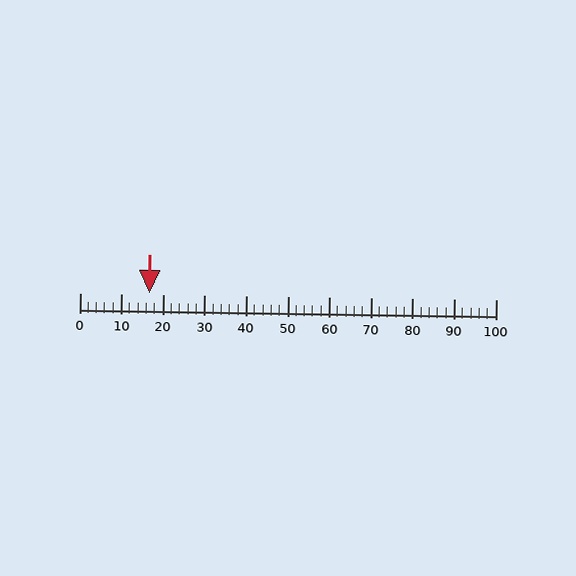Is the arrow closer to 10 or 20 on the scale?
The arrow is closer to 20.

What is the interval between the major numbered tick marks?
The major tick marks are spaced 10 units apart.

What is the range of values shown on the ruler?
The ruler shows values from 0 to 100.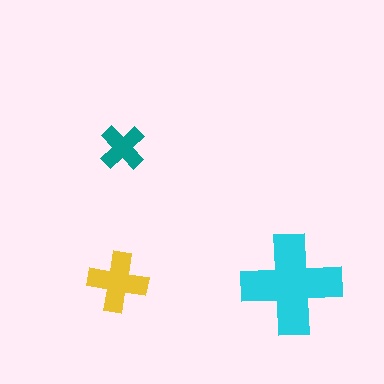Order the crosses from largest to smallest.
the cyan one, the yellow one, the teal one.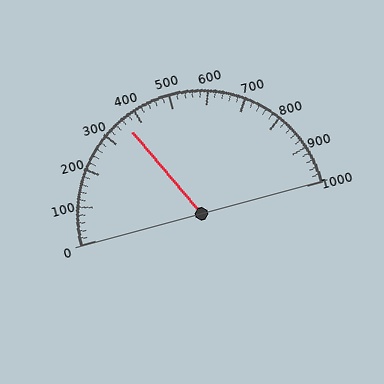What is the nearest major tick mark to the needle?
The nearest major tick mark is 400.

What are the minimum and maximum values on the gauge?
The gauge ranges from 0 to 1000.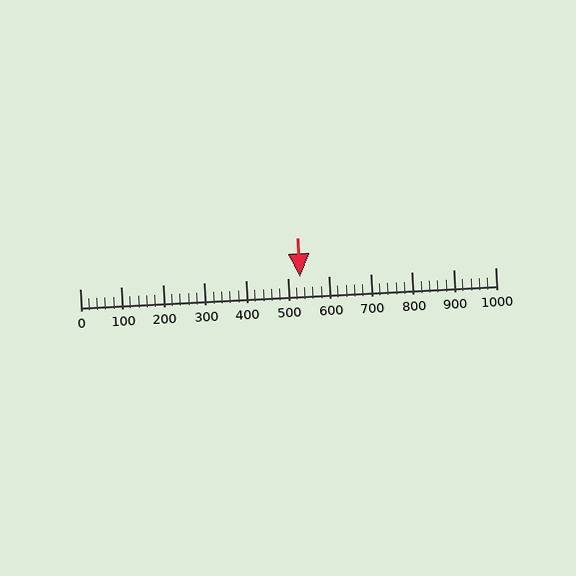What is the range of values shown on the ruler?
The ruler shows values from 0 to 1000.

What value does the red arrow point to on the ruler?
The red arrow points to approximately 530.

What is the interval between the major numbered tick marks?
The major tick marks are spaced 100 units apart.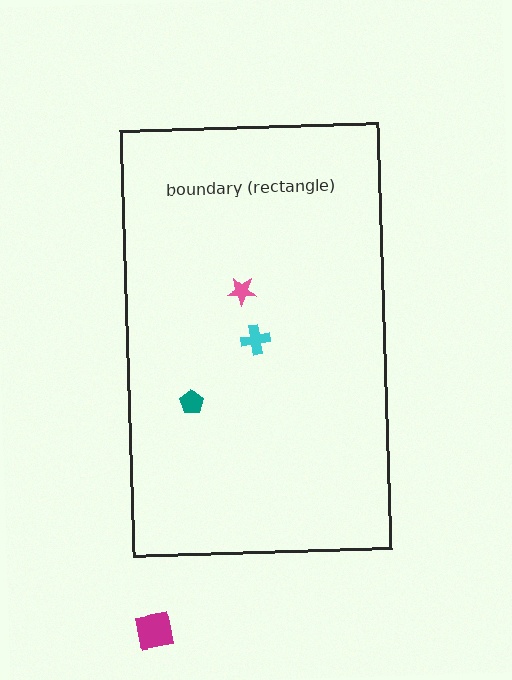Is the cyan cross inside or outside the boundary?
Inside.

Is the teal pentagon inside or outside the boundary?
Inside.